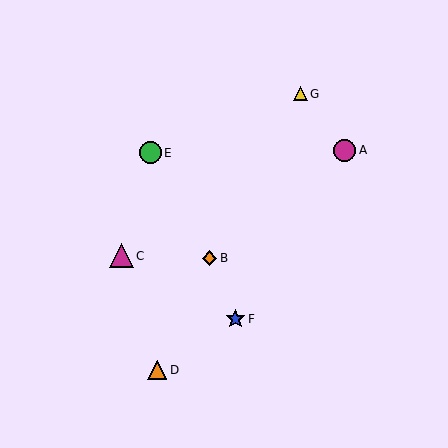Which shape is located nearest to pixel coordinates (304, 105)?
The yellow triangle (labeled G) at (300, 94) is nearest to that location.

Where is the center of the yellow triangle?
The center of the yellow triangle is at (300, 94).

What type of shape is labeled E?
Shape E is a green circle.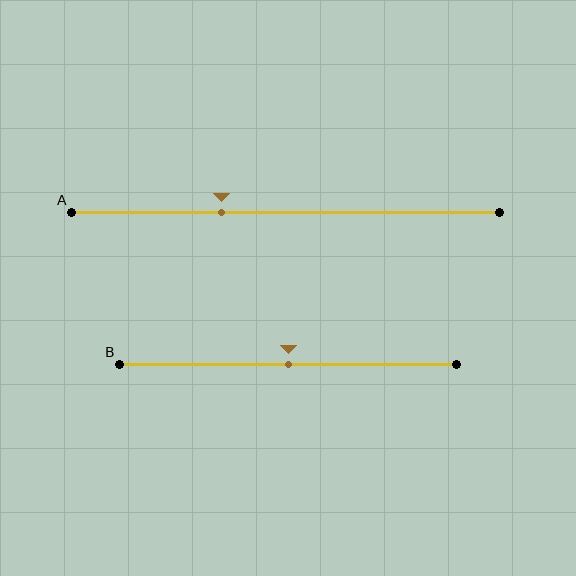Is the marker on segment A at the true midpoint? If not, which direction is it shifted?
No, the marker on segment A is shifted to the left by about 15% of the segment length.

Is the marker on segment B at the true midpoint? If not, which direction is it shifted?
Yes, the marker on segment B is at the true midpoint.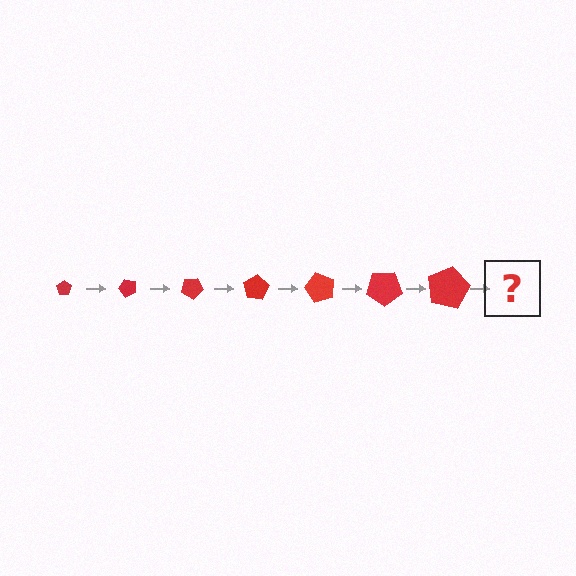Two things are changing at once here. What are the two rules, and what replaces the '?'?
The two rules are that the pentagon grows larger each step and it rotates 50 degrees each step. The '?' should be a pentagon, larger than the previous one and rotated 350 degrees from the start.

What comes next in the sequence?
The next element should be a pentagon, larger than the previous one and rotated 350 degrees from the start.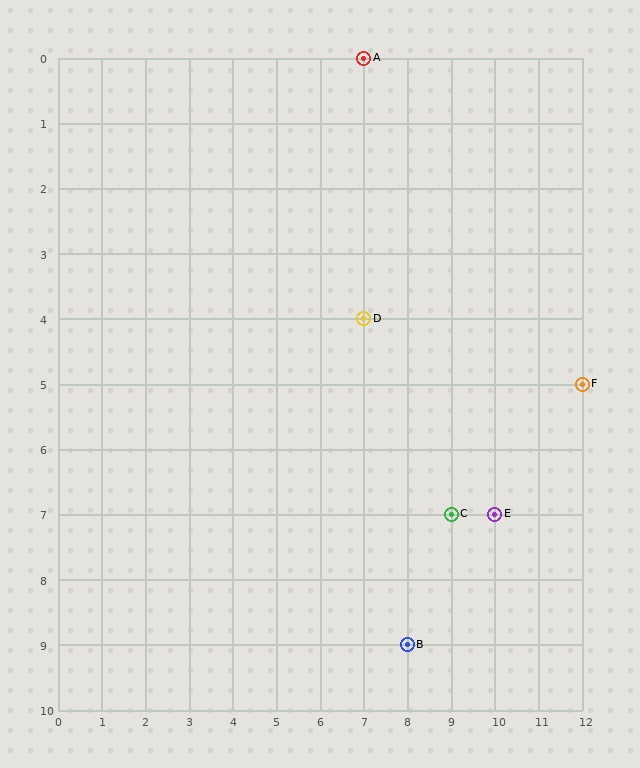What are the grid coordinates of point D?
Point D is at grid coordinates (7, 4).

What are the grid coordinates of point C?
Point C is at grid coordinates (9, 7).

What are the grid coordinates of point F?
Point F is at grid coordinates (12, 5).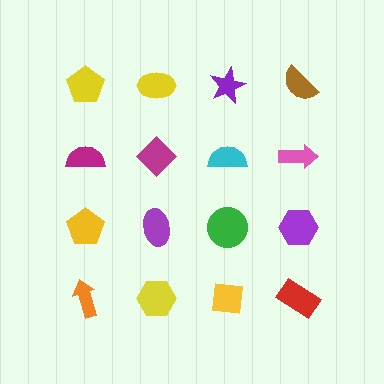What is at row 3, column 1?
A yellow pentagon.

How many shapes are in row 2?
4 shapes.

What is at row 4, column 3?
A yellow square.